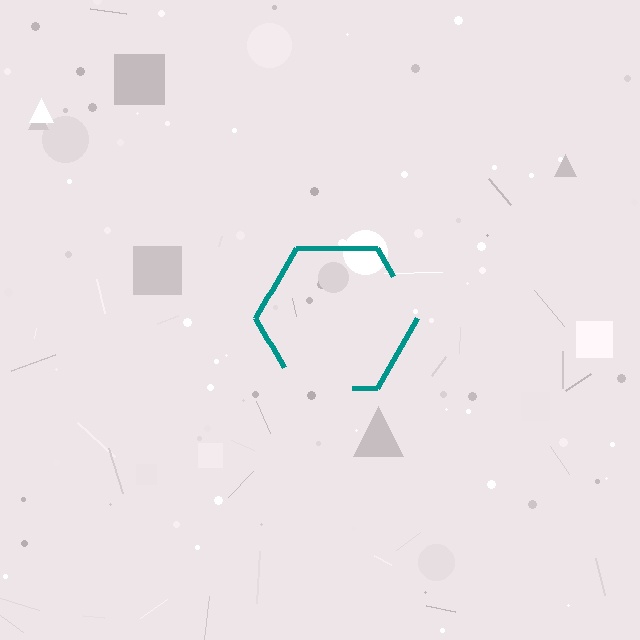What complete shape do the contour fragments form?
The contour fragments form a hexagon.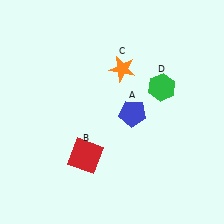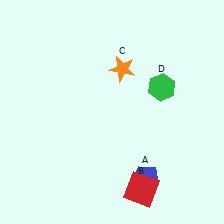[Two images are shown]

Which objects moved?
The objects that moved are: the blue pentagon (A), the red square (B).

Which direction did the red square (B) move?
The red square (B) moved right.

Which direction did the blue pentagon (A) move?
The blue pentagon (A) moved down.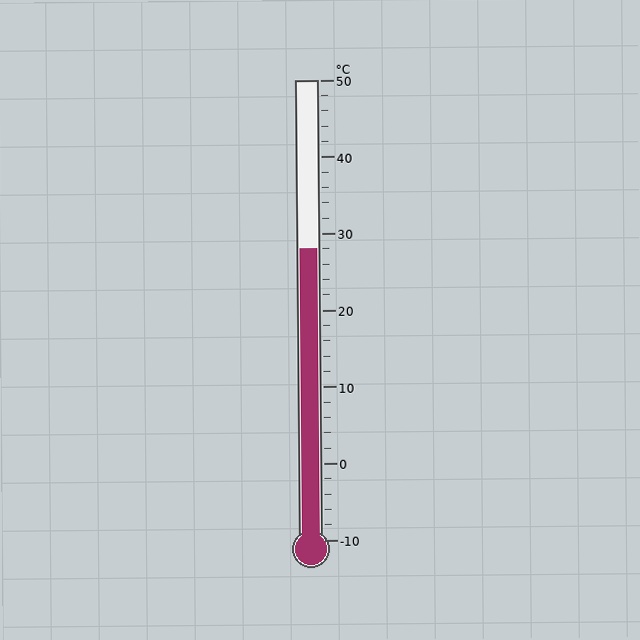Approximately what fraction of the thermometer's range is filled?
The thermometer is filled to approximately 65% of its range.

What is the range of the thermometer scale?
The thermometer scale ranges from -10°C to 50°C.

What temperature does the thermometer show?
The thermometer shows approximately 28°C.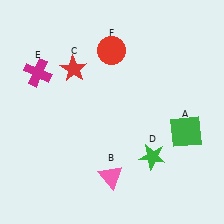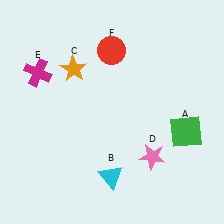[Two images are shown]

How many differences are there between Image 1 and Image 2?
There are 3 differences between the two images.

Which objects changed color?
B changed from pink to cyan. C changed from red to orange. D changed from green to pink.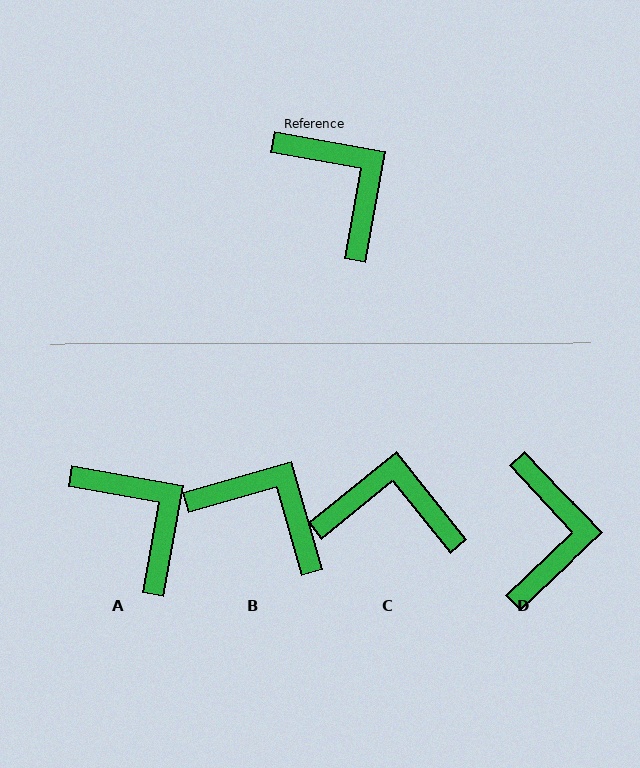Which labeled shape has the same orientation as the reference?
A.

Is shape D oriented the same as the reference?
No, it is off by about 36 degrees.